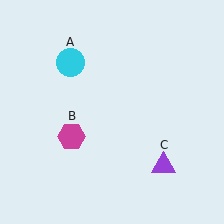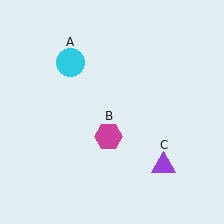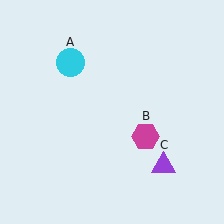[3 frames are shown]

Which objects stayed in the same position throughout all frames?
Cyan circle (object A) and purple triangle (object C) remained stationary.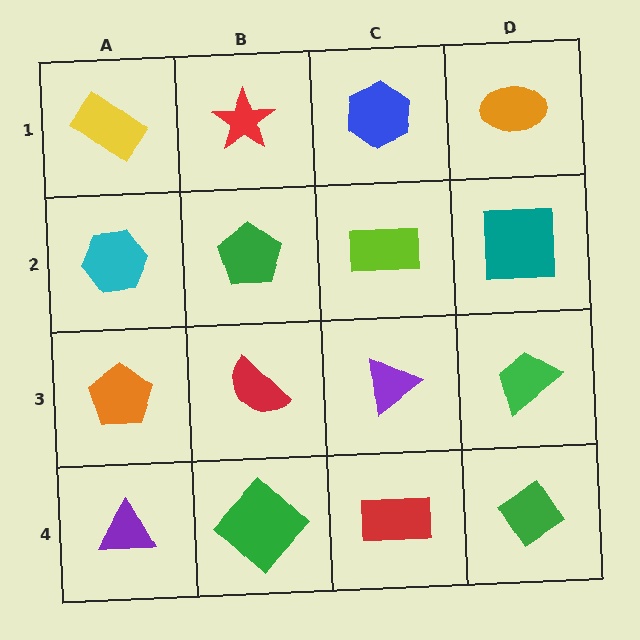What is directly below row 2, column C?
A purple triangle.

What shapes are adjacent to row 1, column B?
A green pentagon (row 2, column B), a yellow rectangle (row 1, column A), a blue hexagon (row 1, column C).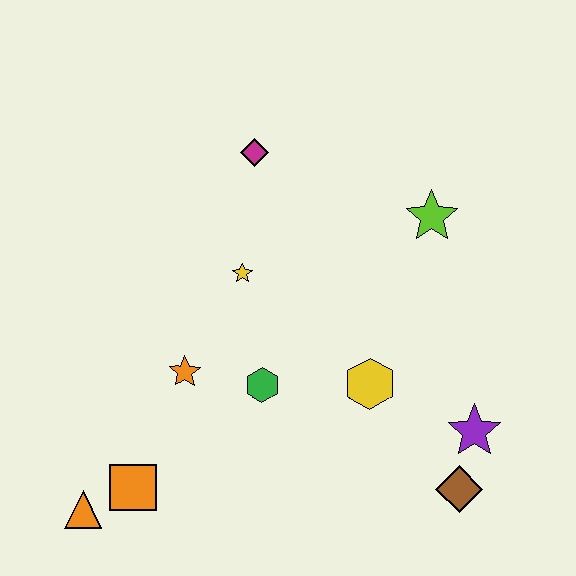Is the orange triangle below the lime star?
Yes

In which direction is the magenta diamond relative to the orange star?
The magenta diamond is above the orange star.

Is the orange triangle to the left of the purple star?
Yes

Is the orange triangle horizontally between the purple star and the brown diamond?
No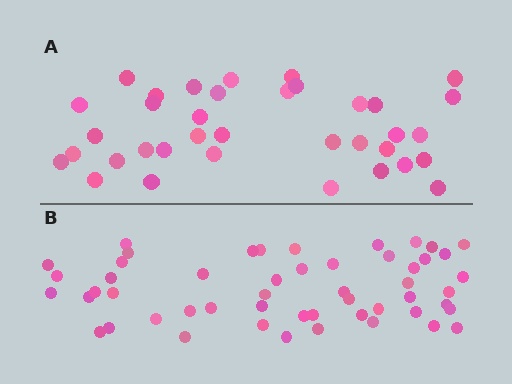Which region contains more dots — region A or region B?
Region B (the bottom region) has more dots.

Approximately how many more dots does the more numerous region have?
Region B has approximately 15 more dots than region A.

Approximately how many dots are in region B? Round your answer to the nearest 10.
About 50 dots. (The exact count is 52, which rounds to 50.)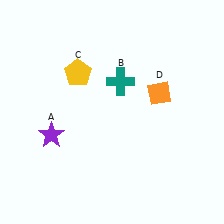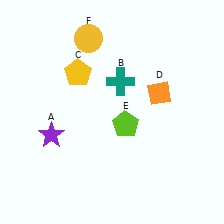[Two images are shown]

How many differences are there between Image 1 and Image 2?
There are 2 differences between the two images.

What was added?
A lime pentagon (E), a yellow circle (F) were added in Image 2.